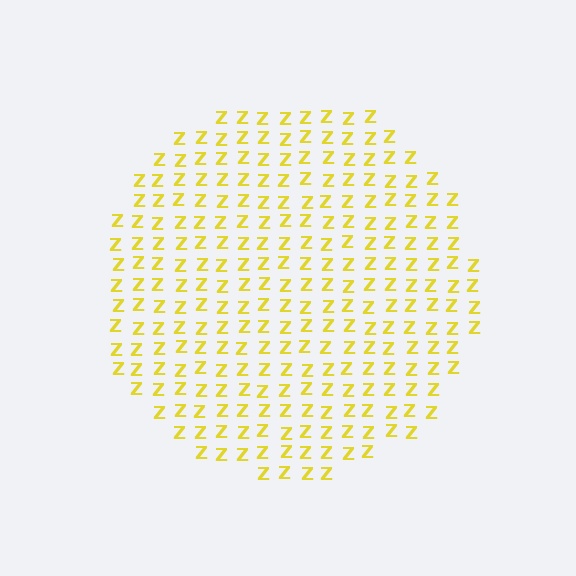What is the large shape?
The large shape is a circle.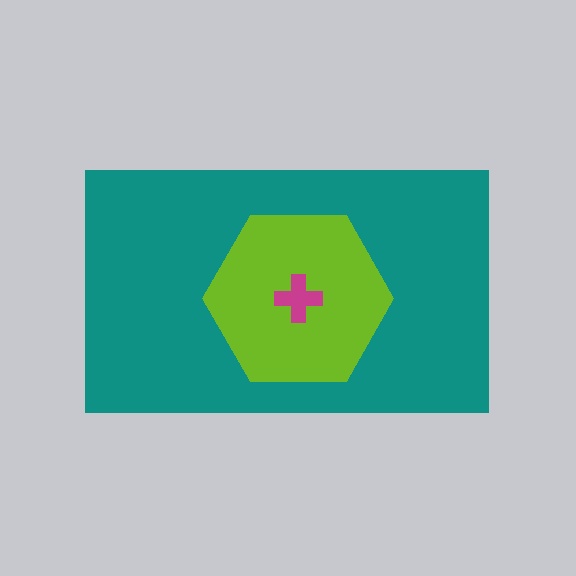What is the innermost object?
The magenta cross.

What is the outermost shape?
The teal rectangle.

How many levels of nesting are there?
3.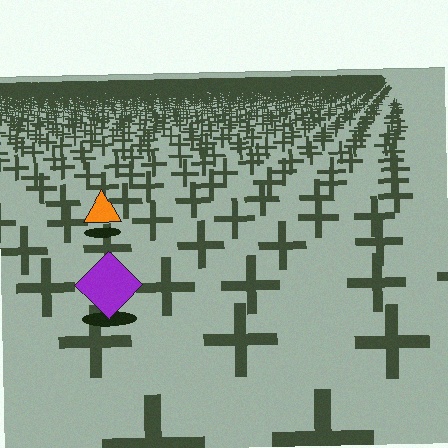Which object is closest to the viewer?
The purple diamond is closest. The texture marks near it are larger and more spread out.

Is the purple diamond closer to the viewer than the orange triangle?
Yes. The purple diamond is closer — you can tell from the texture gradient: the ground texture is coarser near it.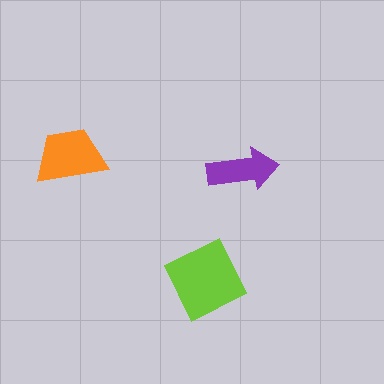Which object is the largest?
The lime diamond.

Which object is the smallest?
The purple arrow.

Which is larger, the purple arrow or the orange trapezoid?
The orange trapezoid.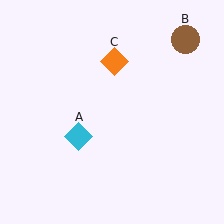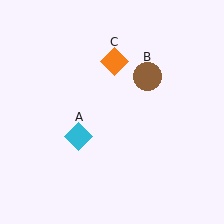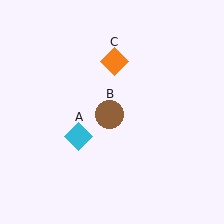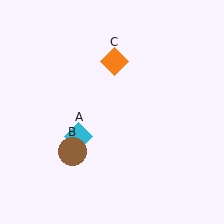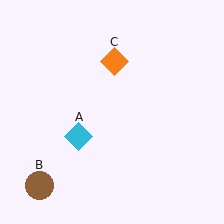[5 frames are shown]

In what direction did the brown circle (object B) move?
The brown circle (object B) moved down and to the left.